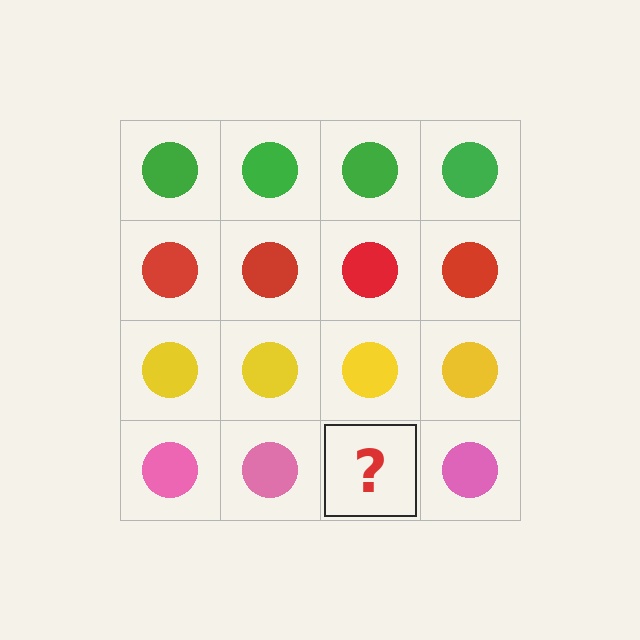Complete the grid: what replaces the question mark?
The question mark should be replaced with a pink circle.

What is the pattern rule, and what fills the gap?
The rule is that each row has a consistent color. The gap should be filled with a pink circle.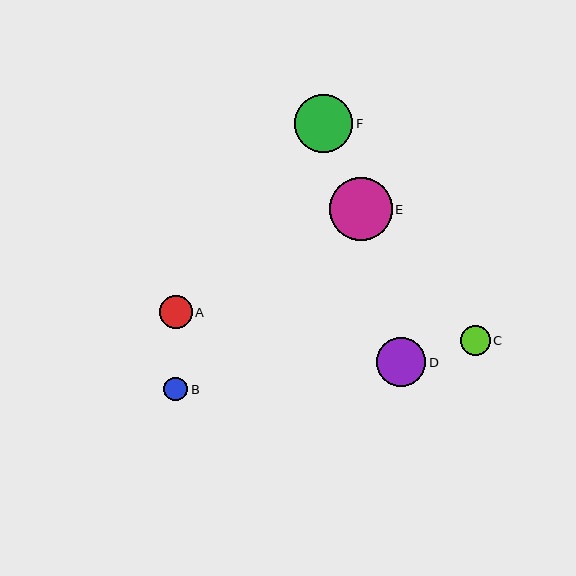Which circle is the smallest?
Circle B is the smallest with a size of approximately 24 pixels.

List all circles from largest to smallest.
From largest to smallest: E, F, D, A, C, B.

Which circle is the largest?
Circle E is the largest with a size of approximately 63 pixels.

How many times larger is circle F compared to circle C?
Circle F is approximately 2.0 times the size of circle C.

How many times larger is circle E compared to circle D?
Circle E is approximately 1.3 times the size of circle D.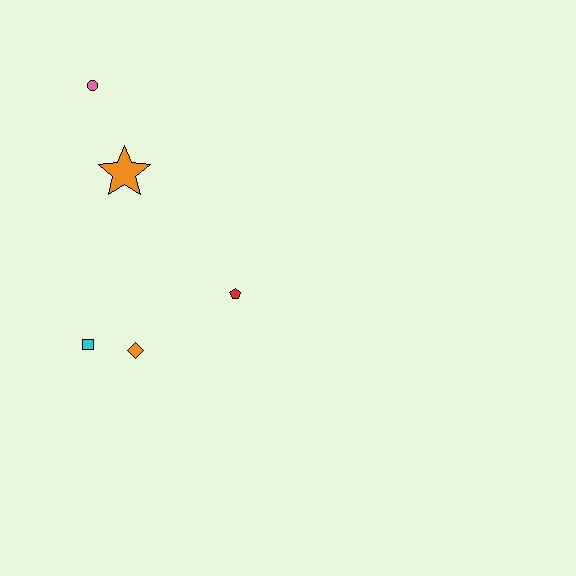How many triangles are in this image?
There are no triangles.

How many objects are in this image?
There are 5 objects.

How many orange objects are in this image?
There are 2 orange objects.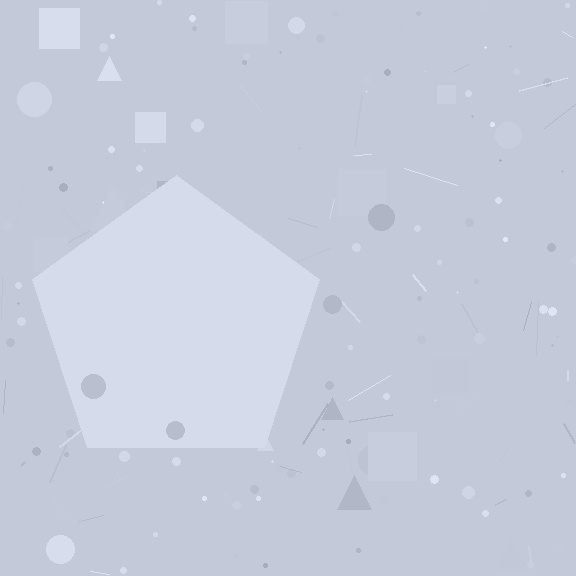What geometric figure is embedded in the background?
A pentagon is embedded in the background.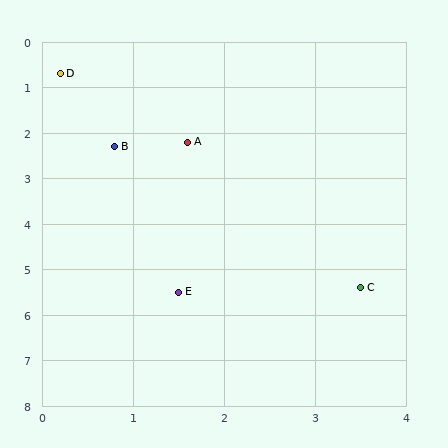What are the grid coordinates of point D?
Point D is at approximately (0.2, 0.7).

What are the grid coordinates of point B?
Point B is at approximately (0.8, 2.3).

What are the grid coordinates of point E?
Point E is at approximately (1.5, 5.5).